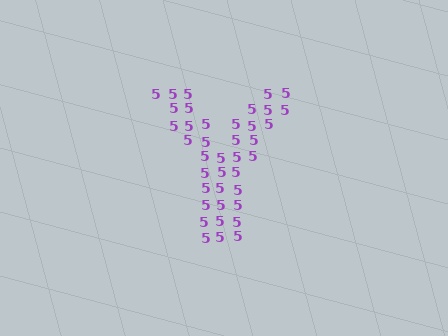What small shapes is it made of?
It is made of small digit 5's.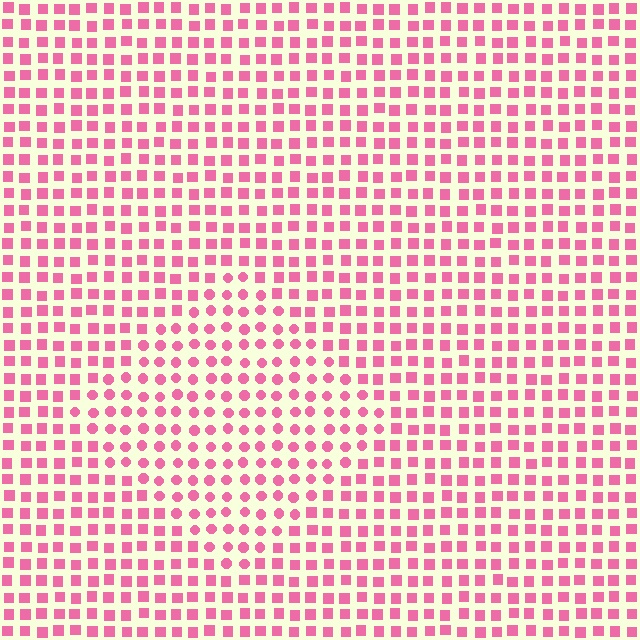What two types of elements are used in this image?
The image uses circles inside the diamond region and squares outside it.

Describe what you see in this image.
The image is filled with small pink elements arranged in a uniform grid. A diamond-shaped region contains circles, while the surrounding area contains squares. The boundary is defined purely by the change in element shape.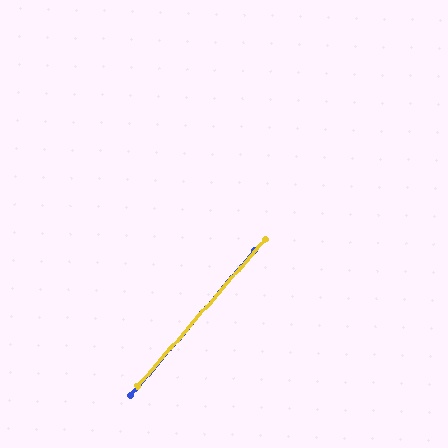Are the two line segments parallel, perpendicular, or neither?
Parallel — their directions differ by only 0.4°.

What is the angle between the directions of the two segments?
Approximately 0 degrees.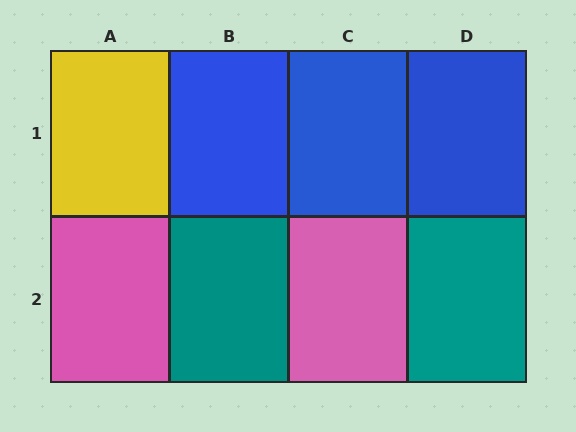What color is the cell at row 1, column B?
Blue.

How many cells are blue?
3 cells are blue.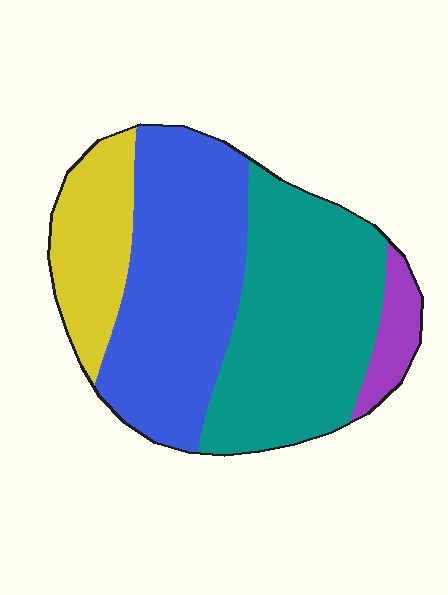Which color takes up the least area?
Purple, at roughly 5%.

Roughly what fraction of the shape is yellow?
Yellow takes up about one sixth (1/6) of the shape.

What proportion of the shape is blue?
Blue takes up about three eighths (3/8) of the shape.